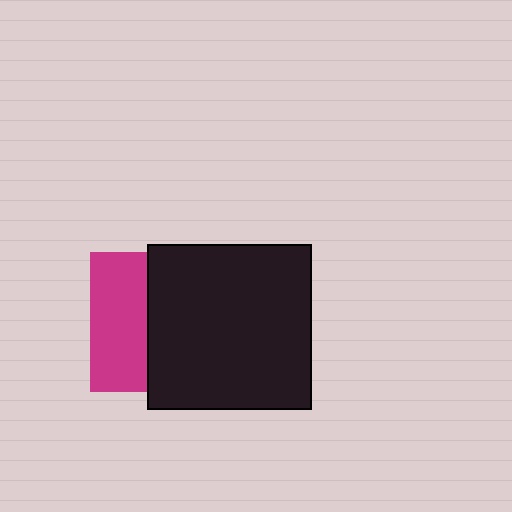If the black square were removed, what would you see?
You would see the complete magenta square.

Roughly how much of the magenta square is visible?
A small part of it is visible (roughly 41%).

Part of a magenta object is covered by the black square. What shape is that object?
It is a square.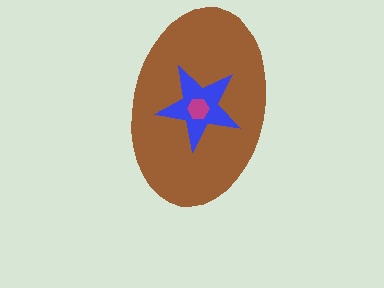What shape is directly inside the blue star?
The magenta hexagon.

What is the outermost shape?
The brown ellipse.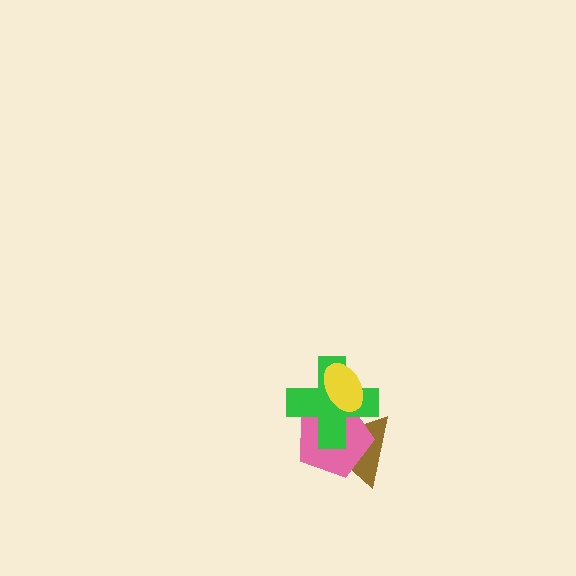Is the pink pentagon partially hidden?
Yes, it is partially covered by another shape.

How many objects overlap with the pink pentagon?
3 objects overlap with the pink pentagon.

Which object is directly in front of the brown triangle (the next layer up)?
The pink pentagon is directly in front of the brown triangle.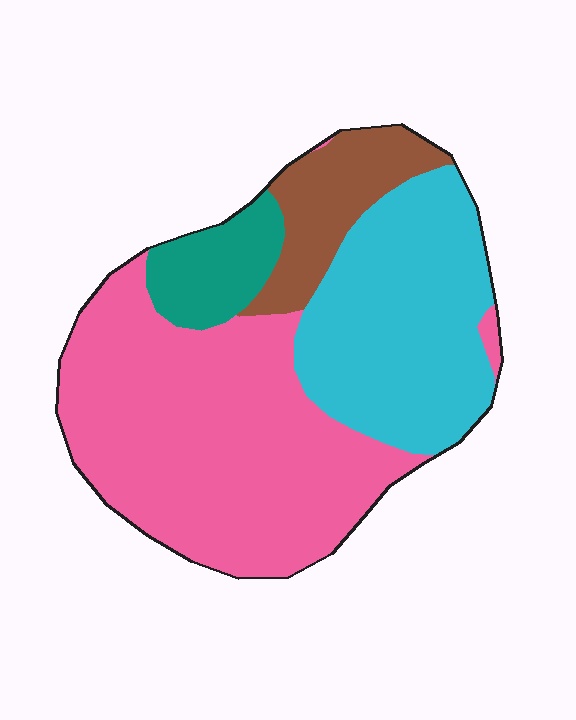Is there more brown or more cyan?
Cyan.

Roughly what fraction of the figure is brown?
Brown covers about 10% of the figure.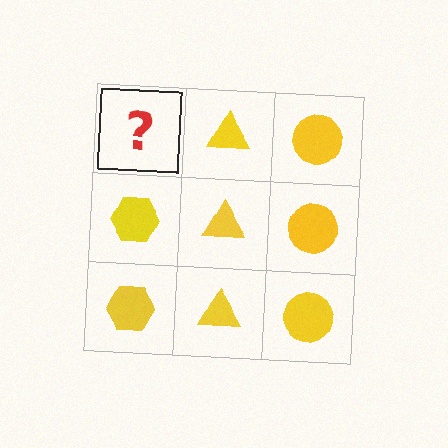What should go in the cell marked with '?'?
The missing cell should contain a yellow hexagon.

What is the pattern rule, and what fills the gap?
The rule is that each column has a consistent shape. The gap should be filled with a yellow hexagon.